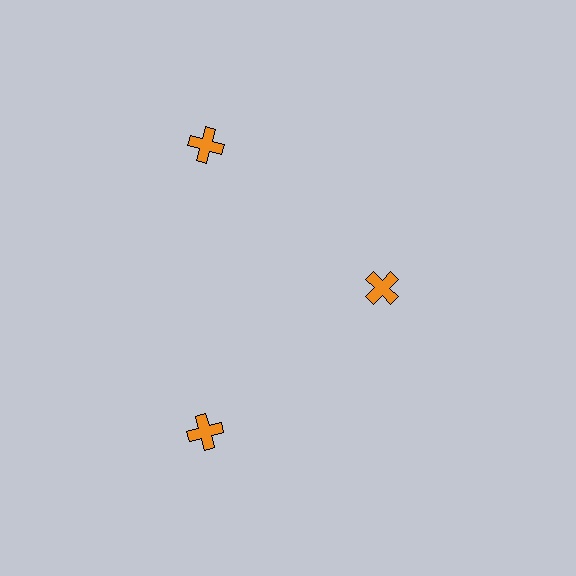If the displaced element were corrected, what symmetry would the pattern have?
It would have 3-fold rotational symmetry — the pattern would map onto itself every 120 degrees.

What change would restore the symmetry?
The symmetry would be restored by moving it outward, back onto the ring so that all 3 crosses sit at equal angles and equal distance from the center.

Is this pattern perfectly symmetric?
No. The 3 orange crosses are arranged in a ring, but one element near the 3 o'clock position is pulled inward toward the center, breaking the 3-fold rotational symmetry.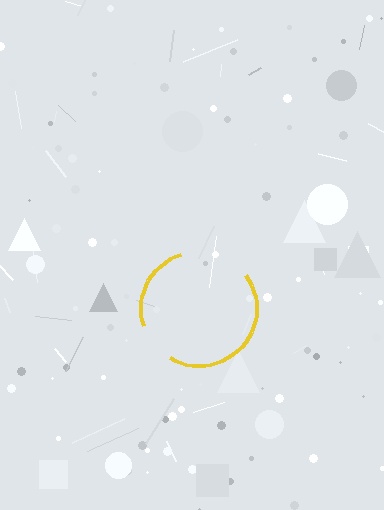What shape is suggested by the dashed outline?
The dashed outline suggests a circle.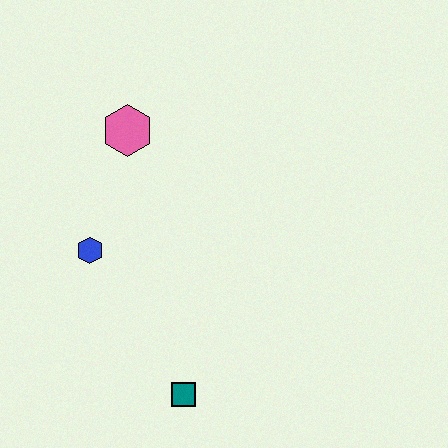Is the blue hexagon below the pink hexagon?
Yes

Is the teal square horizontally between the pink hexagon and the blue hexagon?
No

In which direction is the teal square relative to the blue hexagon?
The teal square is below the blue hexagon.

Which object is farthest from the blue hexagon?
The teal square is farthest from the blue hexagon.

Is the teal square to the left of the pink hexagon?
No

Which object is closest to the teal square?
The blue hexagon is closest to the teal square.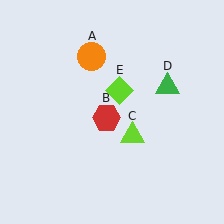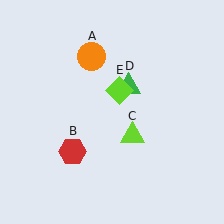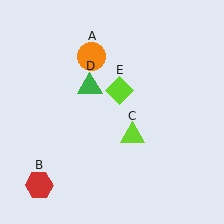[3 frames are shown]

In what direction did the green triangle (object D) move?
The green triangle (object D) moved left.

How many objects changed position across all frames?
2 objects changed position: red hexagon (object B), green triangle (object D).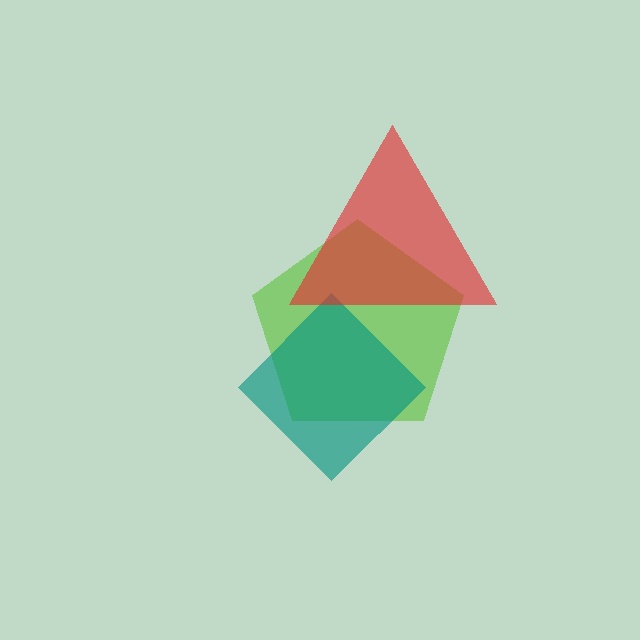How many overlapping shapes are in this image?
There are 3 overlapping shapes in the image.